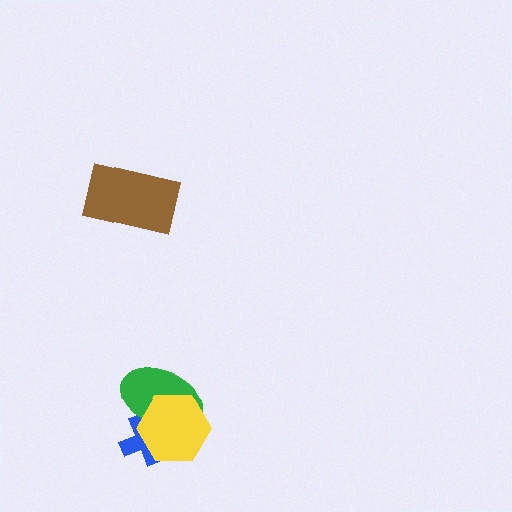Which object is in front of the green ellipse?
The yellow hexagon is in front of the green ellipse.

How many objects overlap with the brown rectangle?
0 objects overlap with the brown rectangle.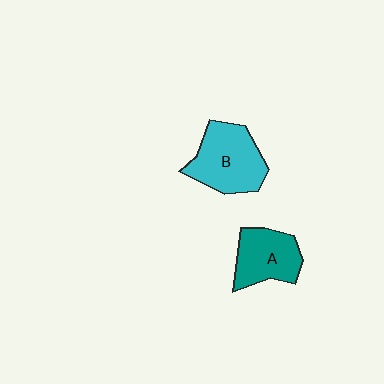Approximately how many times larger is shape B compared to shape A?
Approximately 1.3 times.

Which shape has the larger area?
Shape B (cyan).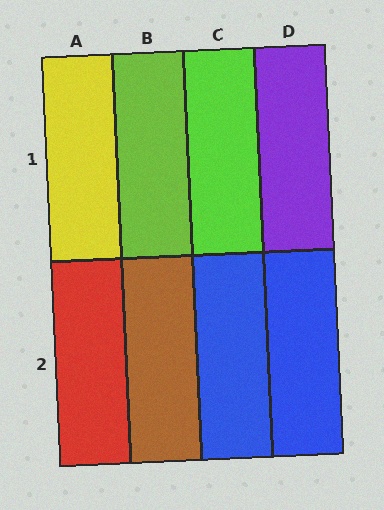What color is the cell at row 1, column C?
Lime.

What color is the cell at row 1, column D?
Purple.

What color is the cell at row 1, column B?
Lime.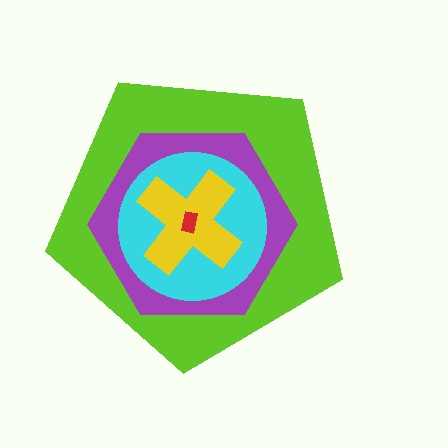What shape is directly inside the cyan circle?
The yellow cross.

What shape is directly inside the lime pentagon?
The purple hexagon.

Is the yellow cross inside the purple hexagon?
Yes.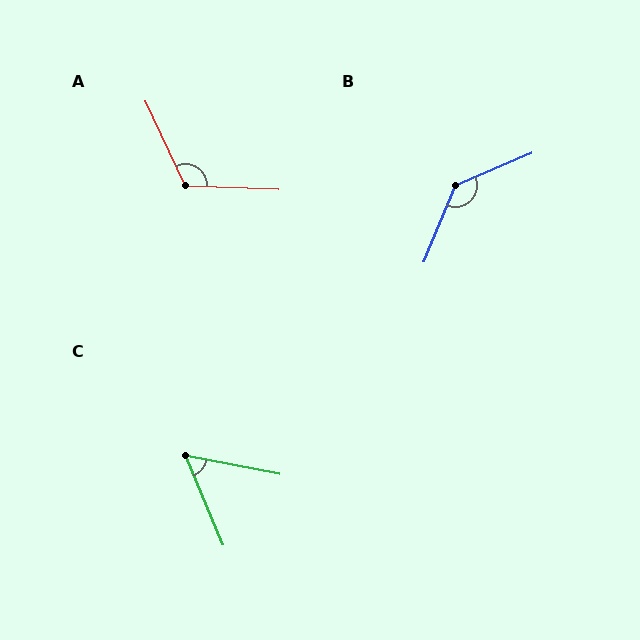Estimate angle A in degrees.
Approximately 118 degrees.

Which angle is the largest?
B, at approximately 135 degrees.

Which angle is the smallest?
C, at approximately 56 degrees.